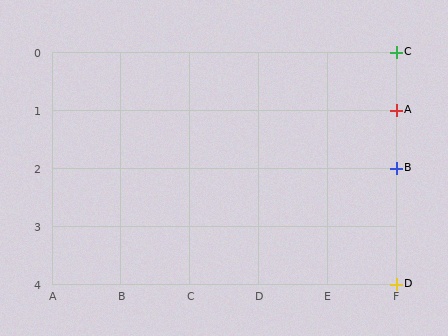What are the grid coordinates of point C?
Point C is at grid coordinates (F, 0).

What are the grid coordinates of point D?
Point D is at grid coordinates (F, 4).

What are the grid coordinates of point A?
Point A is at grid coordinates (F, 1).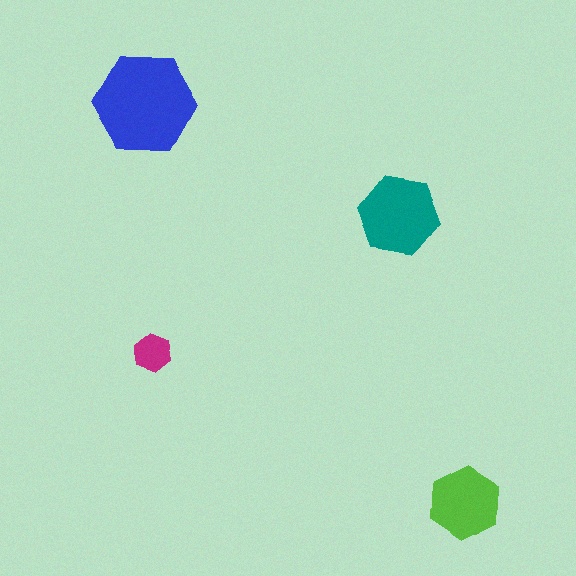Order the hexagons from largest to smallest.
the blue one, the teal one, the lime one, the magenta one.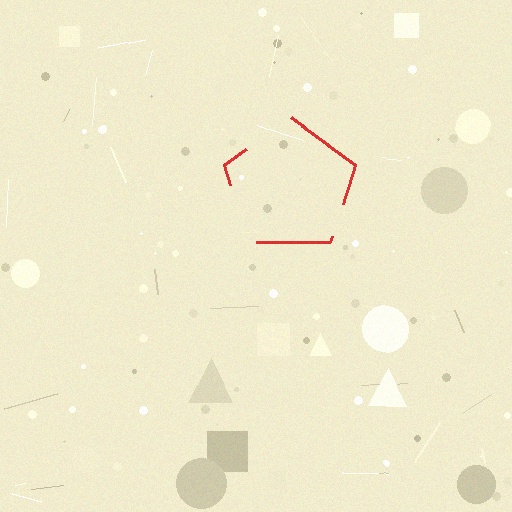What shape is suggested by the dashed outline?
The dashed outline suggests a pentagon.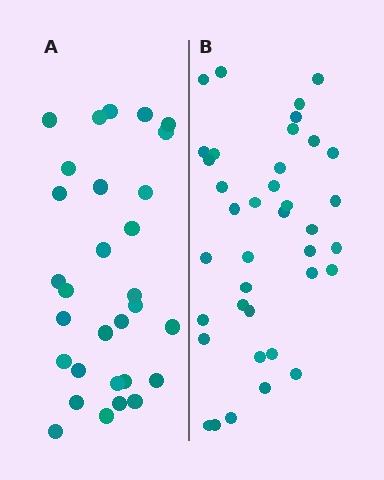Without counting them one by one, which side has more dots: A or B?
Region B (the right region) has more dots.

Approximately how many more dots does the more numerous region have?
Region B has roughly 8 or so more dots than region A.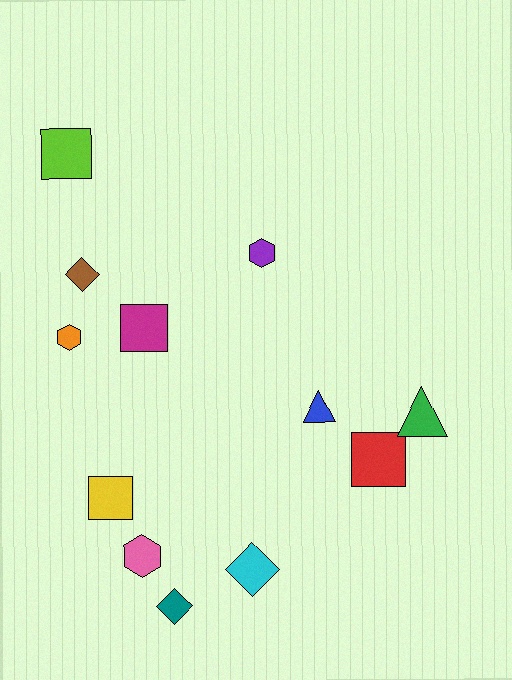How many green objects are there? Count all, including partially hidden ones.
There is 1 green object.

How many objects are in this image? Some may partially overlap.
There are 12 objects.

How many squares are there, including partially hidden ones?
There are 4 squares.